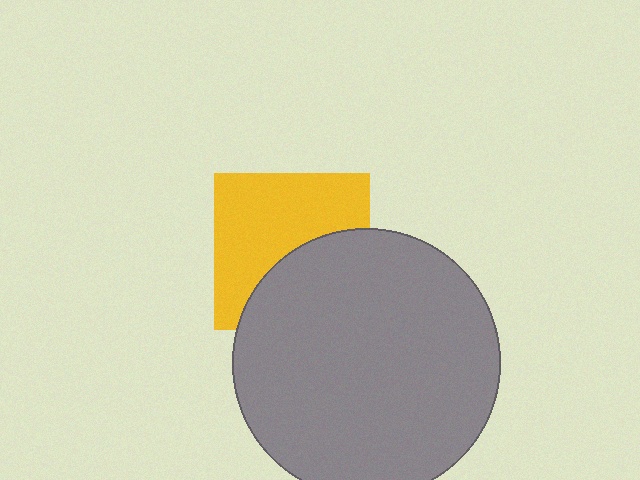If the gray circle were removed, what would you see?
You would see the complete yellow square.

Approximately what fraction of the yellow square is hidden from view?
Roughly 41% of the yellow square is hidden behind the gray circle.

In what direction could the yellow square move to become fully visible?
The yellow square could move up. That would shift it out from behind the gray circle entirely.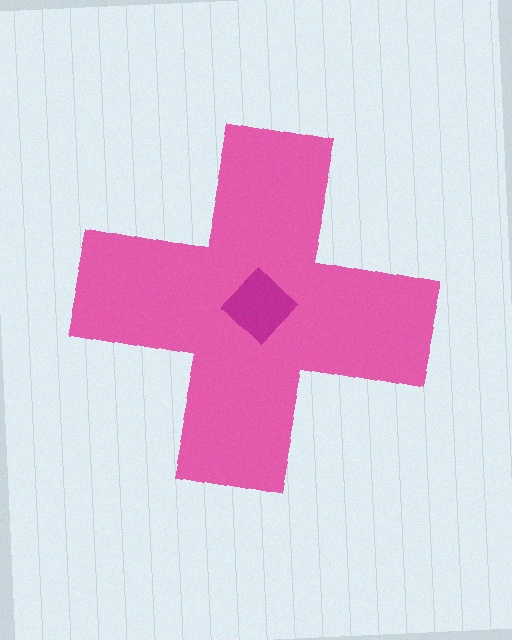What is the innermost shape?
The magenta diamond.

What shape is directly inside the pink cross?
The magenta diamond.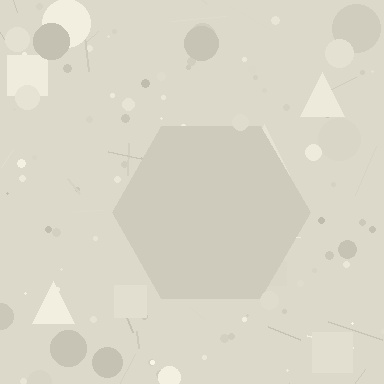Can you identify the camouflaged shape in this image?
The camouflaged shape is a hexagon.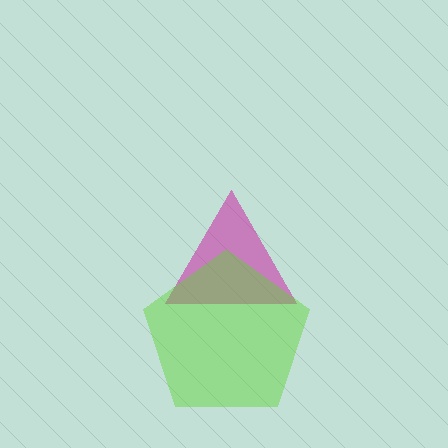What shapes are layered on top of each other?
The layered shapes are: a magenta triangle, a lime pentagon.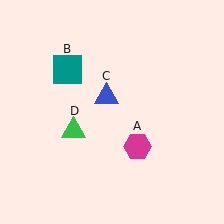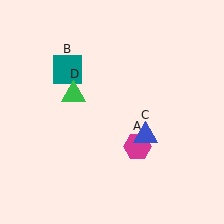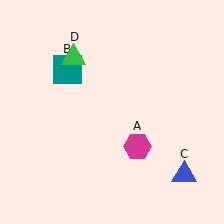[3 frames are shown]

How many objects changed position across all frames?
2 objects changed position: blue triangle (object C), green triangle (object D).